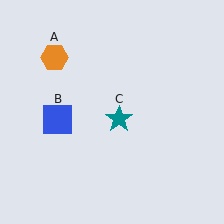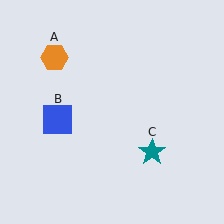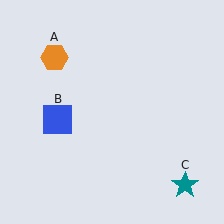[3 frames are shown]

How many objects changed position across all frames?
1 object changed position: teal star (object C).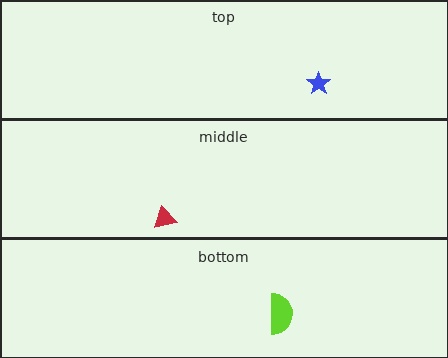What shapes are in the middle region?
The red triangle.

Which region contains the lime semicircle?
The bottom region.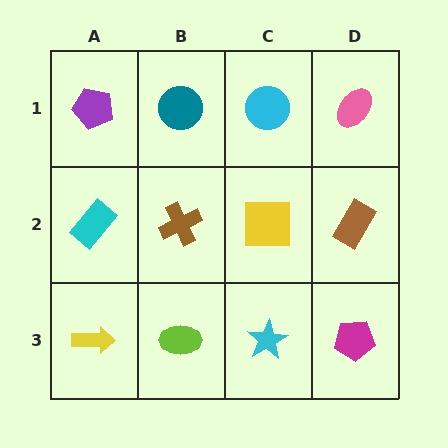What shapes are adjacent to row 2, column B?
A teal circle (row 1, column B), a lime ellipse (row 3, column B), a cyan rectangle (row 2, column A), a yellow square (row 2, column C).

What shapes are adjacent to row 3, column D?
A brown rectangle (row 2, column D), a cyan star (row 3, column C).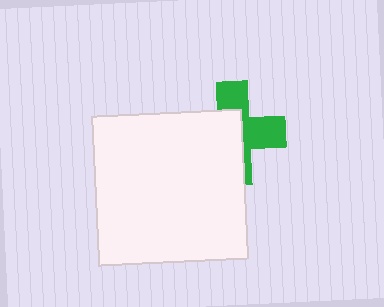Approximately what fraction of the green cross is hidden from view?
Roughly 53% of the green cross is hidden behind the white square.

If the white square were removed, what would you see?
You would see the complete green cross.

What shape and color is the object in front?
The object in front is a white square.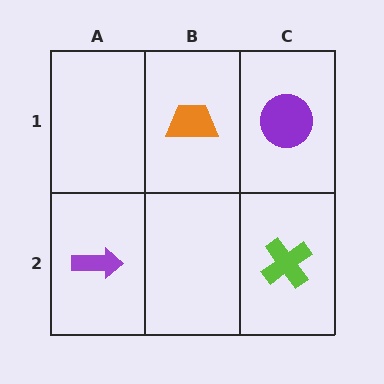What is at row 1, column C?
A purple circle.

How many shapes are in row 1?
2 shapes.